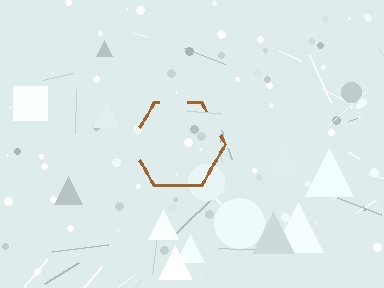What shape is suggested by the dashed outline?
The dashed outline suggests a hexagon.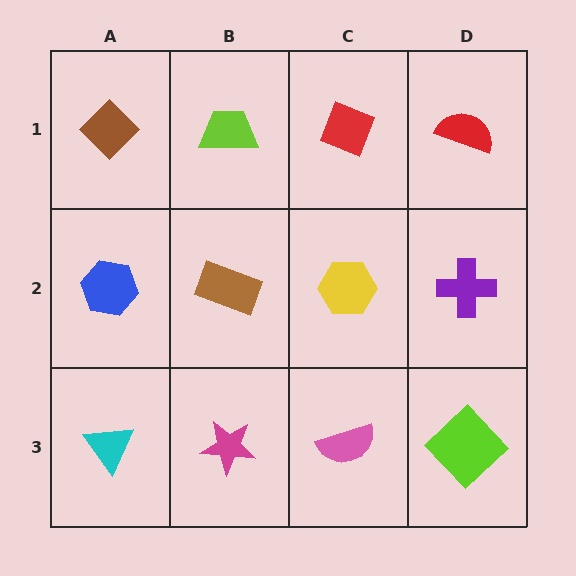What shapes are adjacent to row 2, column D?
A red semicircle (row 1, column D), a lime diamond (row 3, column D), a yellow hexagon (row 2, column C).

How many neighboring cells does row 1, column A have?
2.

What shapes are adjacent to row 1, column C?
A yellow hexagon (row 2, column C), a lime trapezoid (row 1, column B), a red semicircle (row 1, column D).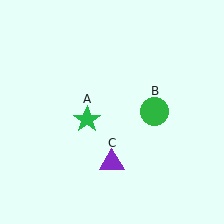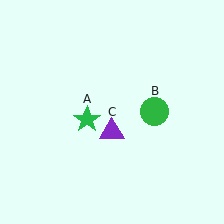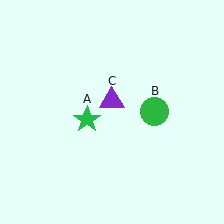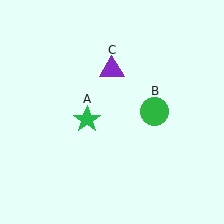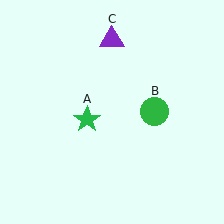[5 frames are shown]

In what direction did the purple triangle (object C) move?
The purple triangle (object C) moved up.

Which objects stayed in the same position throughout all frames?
Green star (object A) and green circle (object B) remained stationary.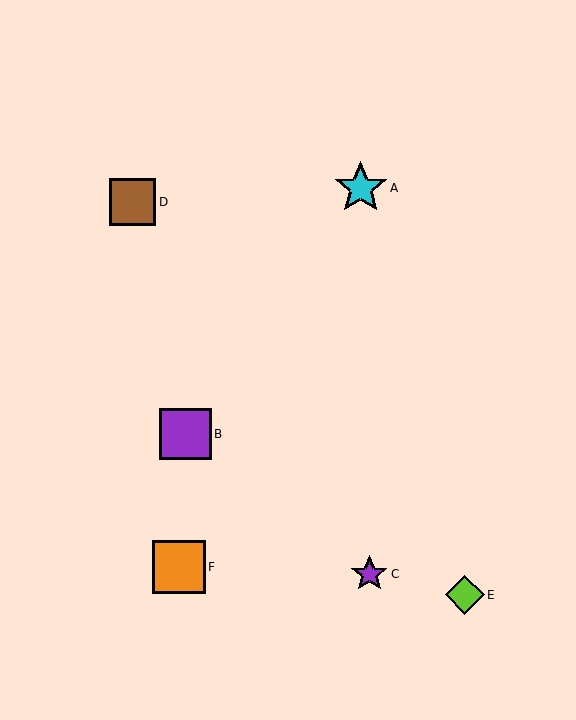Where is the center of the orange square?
The center of the orange square is at (179, 567).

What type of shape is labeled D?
Shape D is a brown square.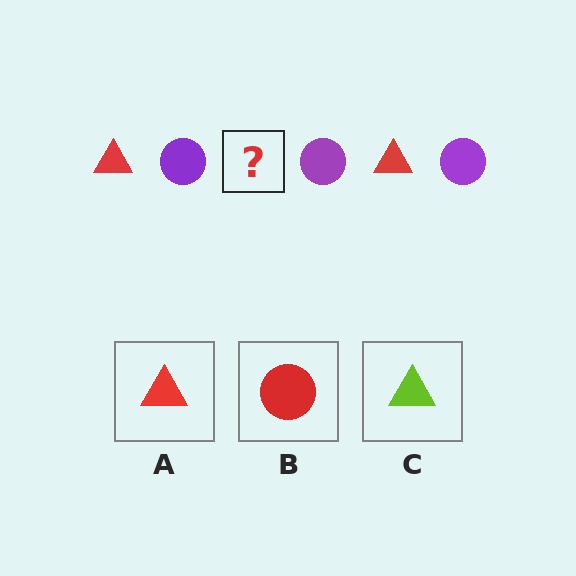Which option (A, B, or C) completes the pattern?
A.